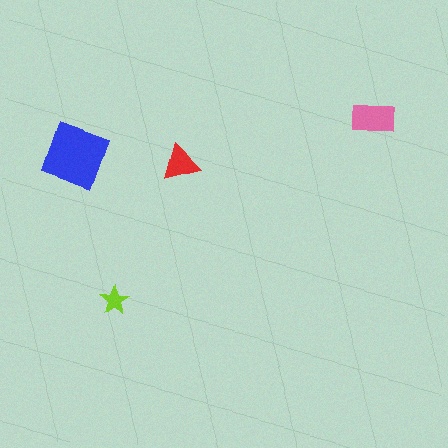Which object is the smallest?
The lime star.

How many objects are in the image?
There are 4 objects in the image.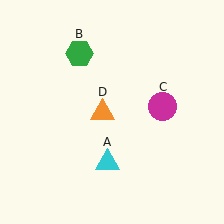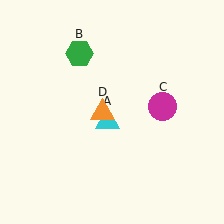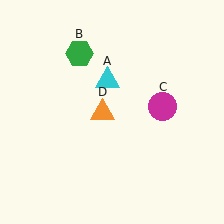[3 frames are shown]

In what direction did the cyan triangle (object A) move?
The cyan triangle (object A) moved up.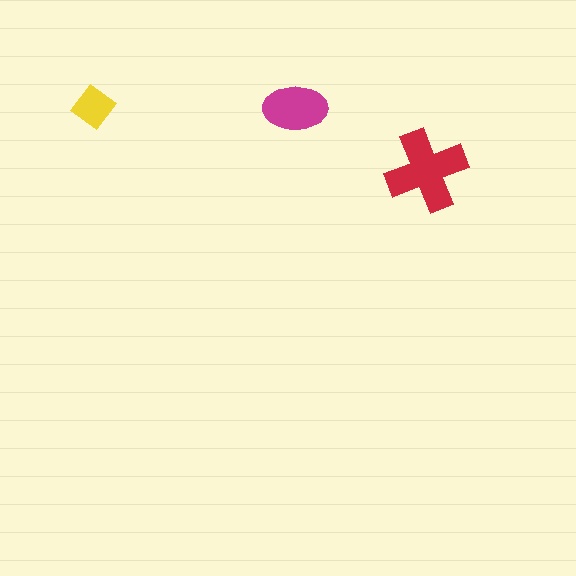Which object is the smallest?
The yellow diamond.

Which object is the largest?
The red cross.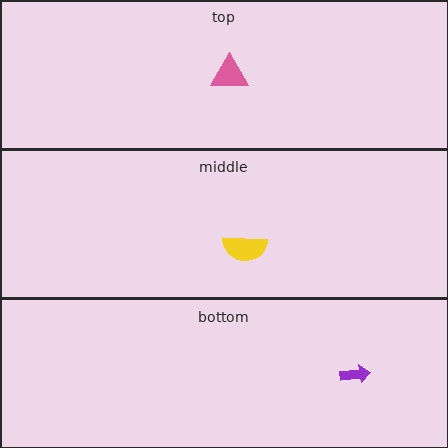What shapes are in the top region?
The pink triangle.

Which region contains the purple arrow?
The bottom region.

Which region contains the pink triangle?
The top region.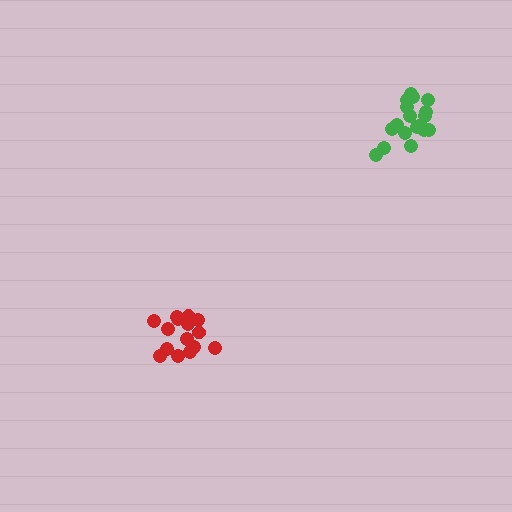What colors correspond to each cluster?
The clusters are colored: green, red.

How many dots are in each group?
Group 1: 18 dots, Group 2: 15 dots (33 total).